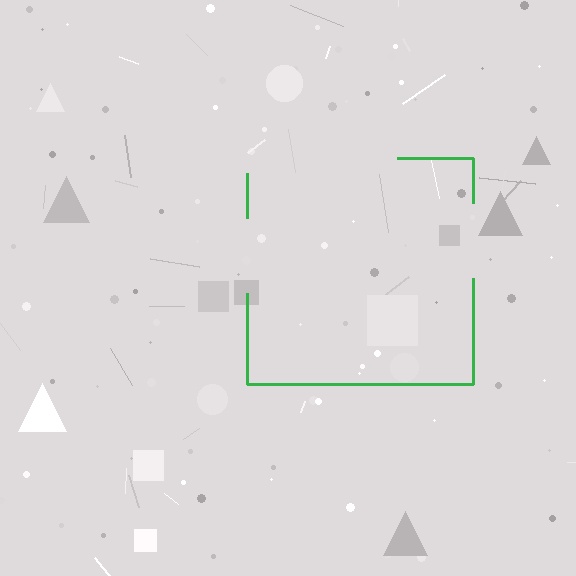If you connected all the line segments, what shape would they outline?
They would outline a square.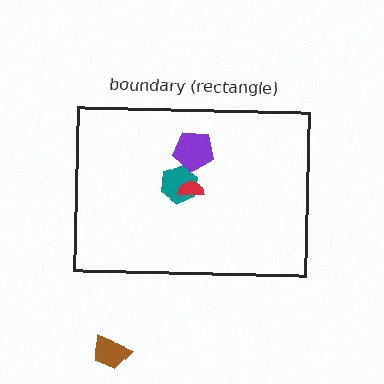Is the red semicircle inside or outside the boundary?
Inside.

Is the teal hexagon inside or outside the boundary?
Inside.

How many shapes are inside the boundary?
3 inside, 1 outside.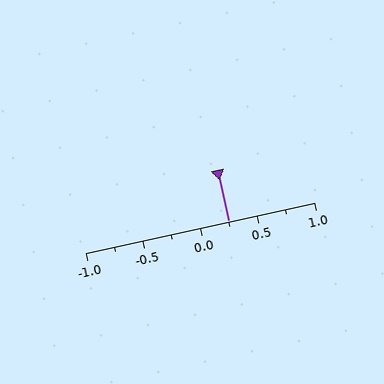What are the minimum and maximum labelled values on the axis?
The axis runs from -1.0 to 1.0.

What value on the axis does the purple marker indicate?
The marker indicates approximately 0.25.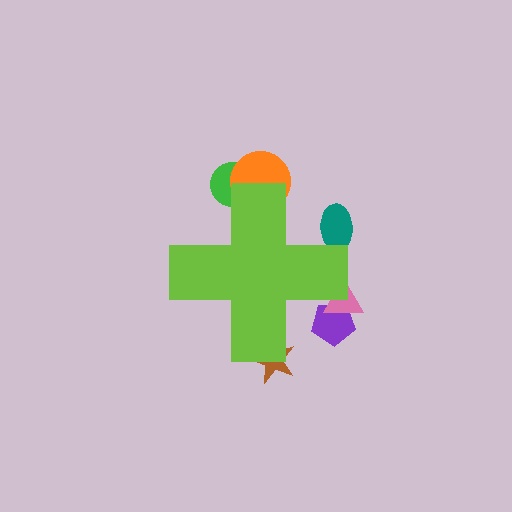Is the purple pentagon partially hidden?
Yes, the purple pentagon is partially hidden behind the lime cross.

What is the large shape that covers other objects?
A lime cross.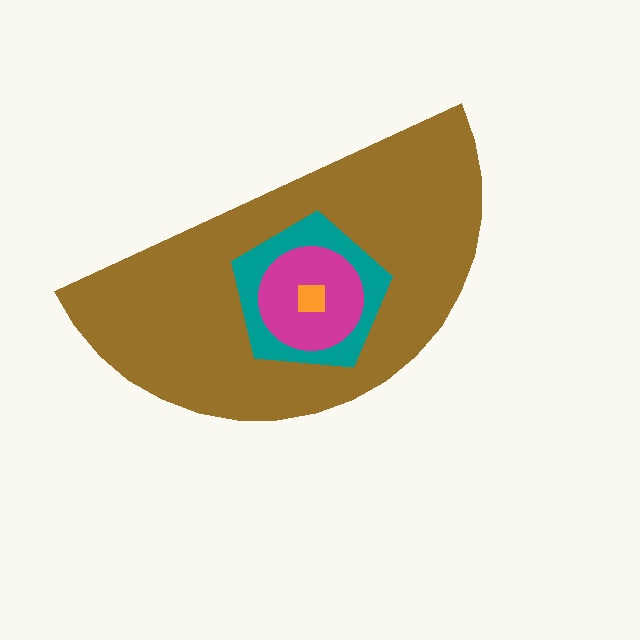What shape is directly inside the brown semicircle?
The teal pentagon.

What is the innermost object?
The orange square.